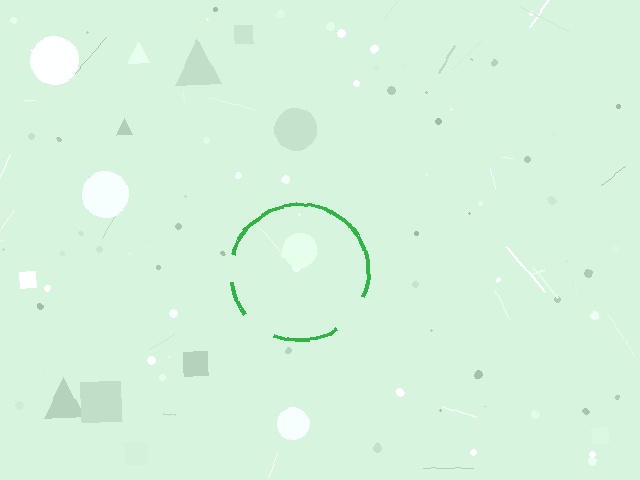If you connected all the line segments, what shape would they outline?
They would outline a circle.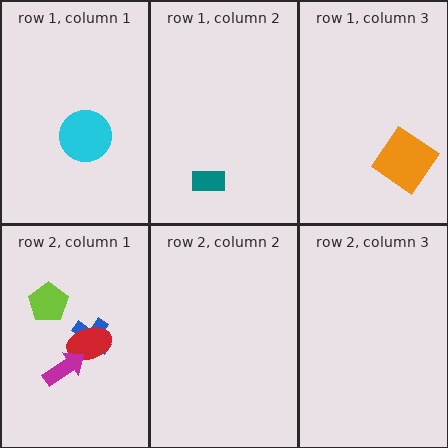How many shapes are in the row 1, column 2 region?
1.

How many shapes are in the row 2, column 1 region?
4.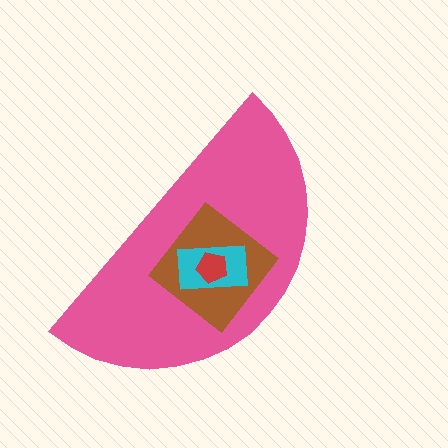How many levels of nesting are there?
4.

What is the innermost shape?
The red pentagon.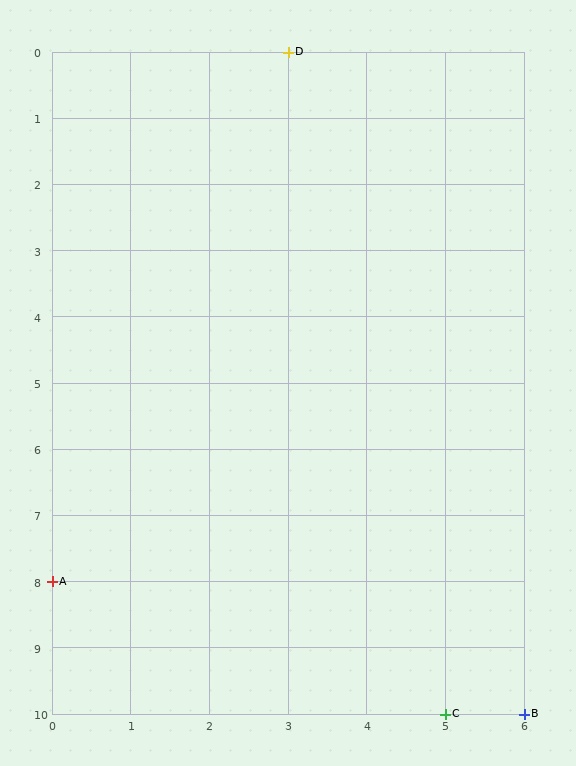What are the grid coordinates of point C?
Point C is at grid coordinates (5, 10).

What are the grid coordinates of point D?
Point D is at grid coordinates (3, 0).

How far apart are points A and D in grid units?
Points A and D are 3 columns and 8 rows apart (about 8.5 grid units diagonally).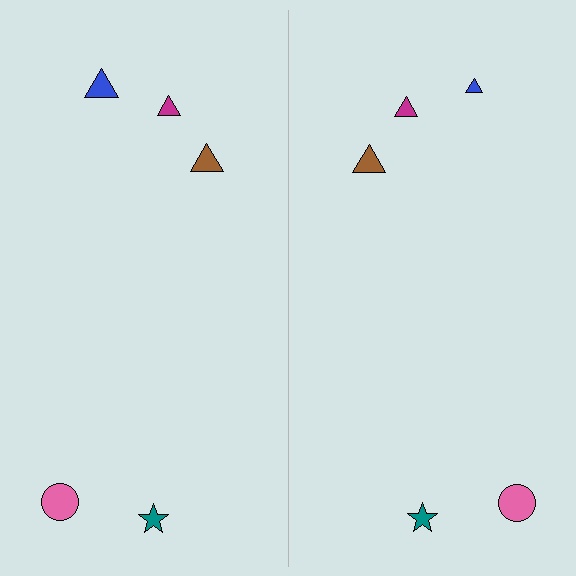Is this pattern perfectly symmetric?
No, the pattern is not perfectly symmetric. The blue triangle on the right side has a different size than its mirror counterpart.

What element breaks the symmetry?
The blue triangle on the right side has a different size than its mirror counterpart.